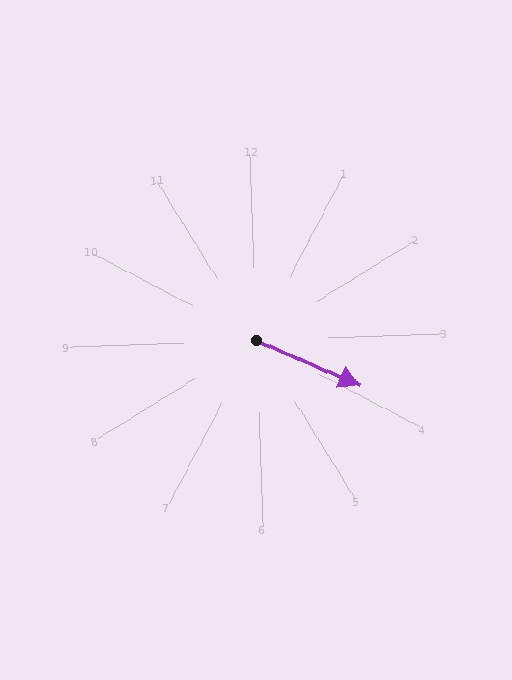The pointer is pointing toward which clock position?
Roughly 4 o'clock.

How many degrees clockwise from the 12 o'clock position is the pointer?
Approximately 116 degrees.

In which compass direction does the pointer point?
Southeast.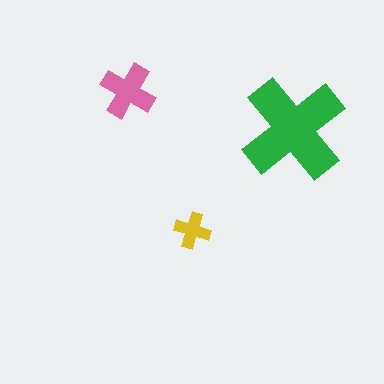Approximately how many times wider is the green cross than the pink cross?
About 2 times wider.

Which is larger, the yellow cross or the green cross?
The green one.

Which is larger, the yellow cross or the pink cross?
The pink one.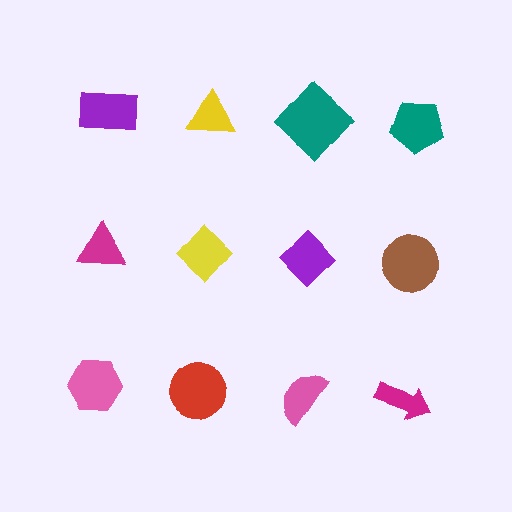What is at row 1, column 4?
A teal pentagon.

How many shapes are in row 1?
4 shapes.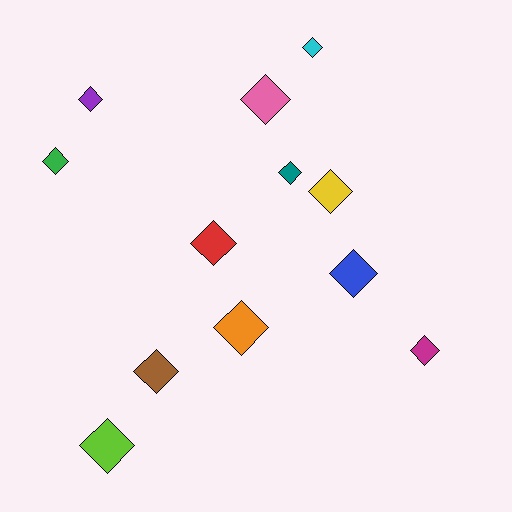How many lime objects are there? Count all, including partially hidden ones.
There is 1 lime object.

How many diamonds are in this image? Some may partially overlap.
There are 12 diamonds.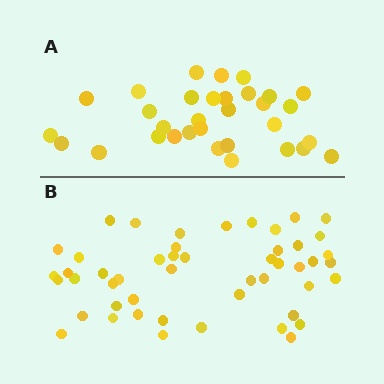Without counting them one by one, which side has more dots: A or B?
Region B (the bottom region) has more dots.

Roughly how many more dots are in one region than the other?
Region B has approximately 15 more dots than region A.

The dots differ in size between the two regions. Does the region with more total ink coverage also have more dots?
No. Region A has more total ink coverage because its dots are larger, but region B actually contains more individual dots. Total area can be misleading — the number of items is what matters here.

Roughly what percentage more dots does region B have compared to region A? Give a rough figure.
About 55% more.